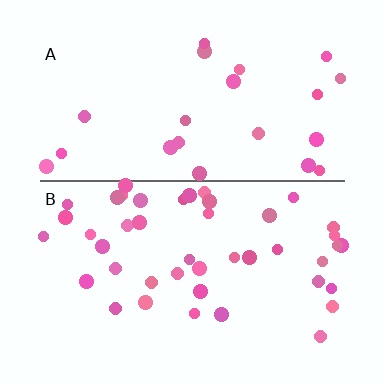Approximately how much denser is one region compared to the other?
Approximately 1.9× — region B over region A.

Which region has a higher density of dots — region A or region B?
B (the bottom).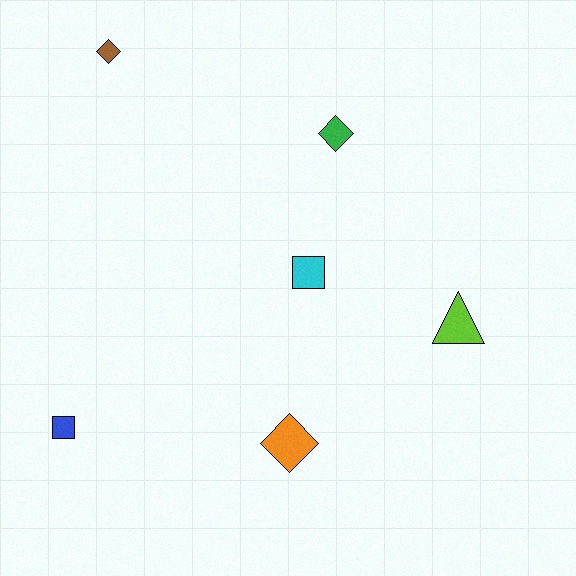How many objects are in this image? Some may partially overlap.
There are 6 objects.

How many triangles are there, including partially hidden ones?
There is 1 triangle.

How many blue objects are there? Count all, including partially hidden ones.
There is 1 blue object.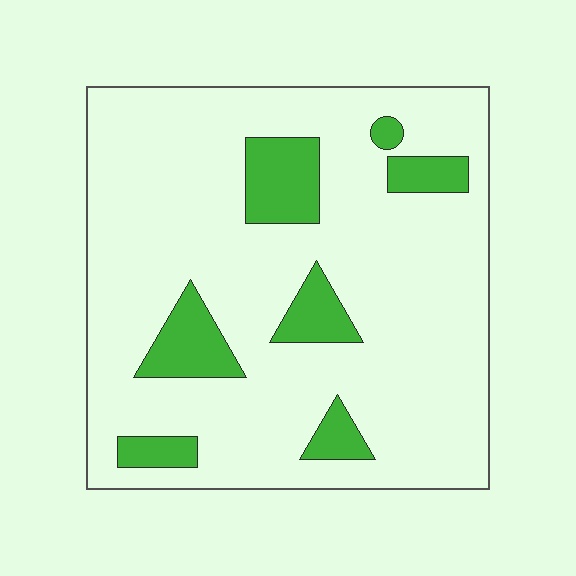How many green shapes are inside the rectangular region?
7.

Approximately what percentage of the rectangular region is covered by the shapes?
Approximately 15%.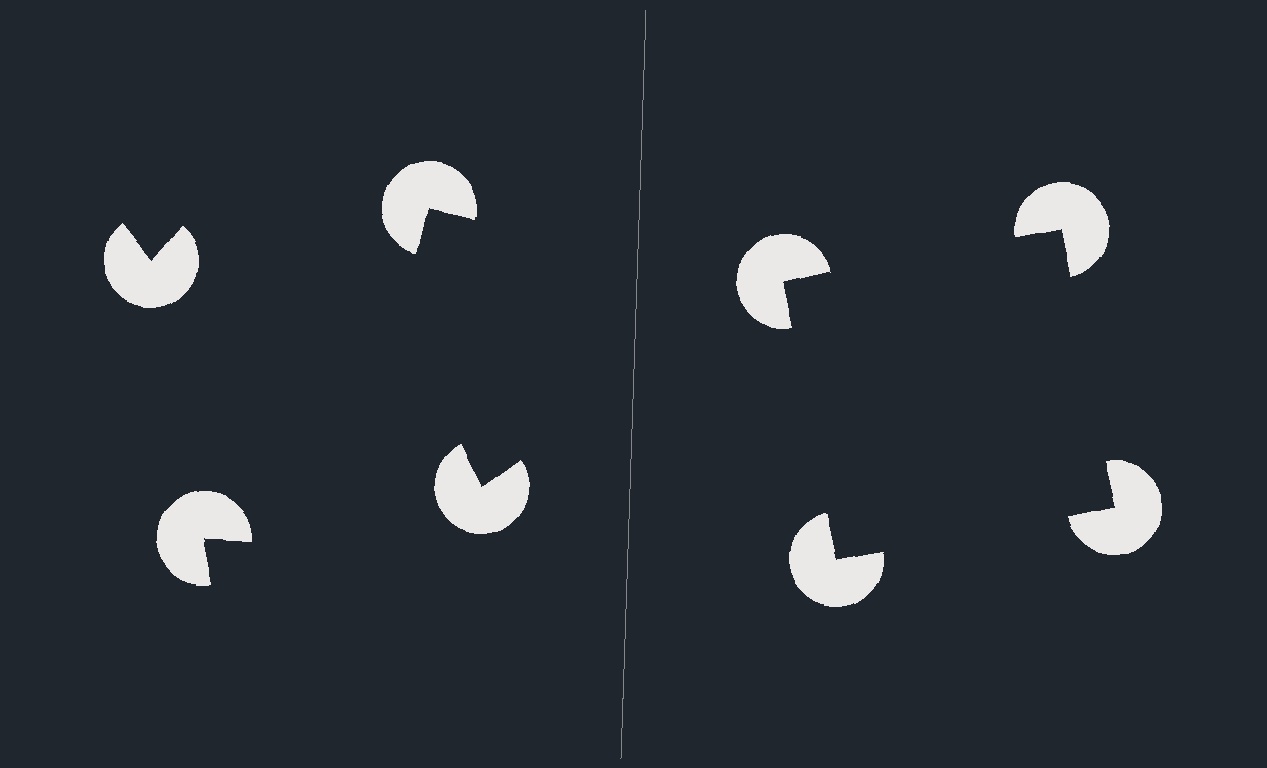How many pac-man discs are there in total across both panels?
8 — 4 on each side.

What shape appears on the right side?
An illusory square.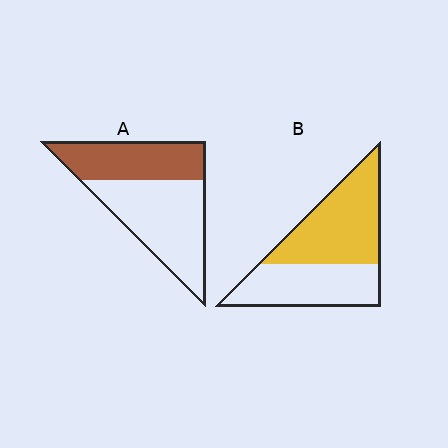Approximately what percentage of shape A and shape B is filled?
A is approximately 40% and B is approximately 55%.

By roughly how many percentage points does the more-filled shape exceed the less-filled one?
By roughly 15 percentage points (B over A).